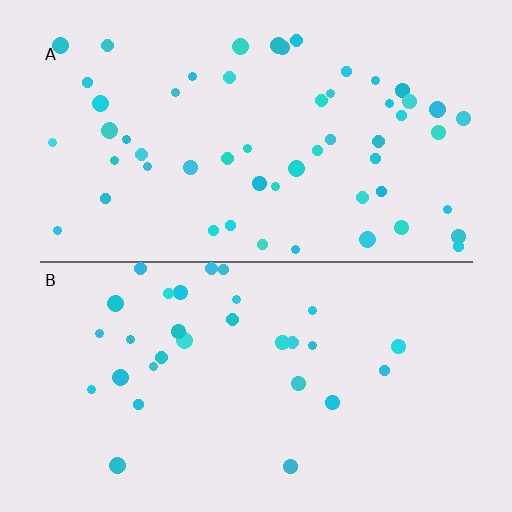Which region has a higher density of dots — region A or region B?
A (the top).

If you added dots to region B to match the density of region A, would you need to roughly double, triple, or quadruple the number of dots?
Approximately double.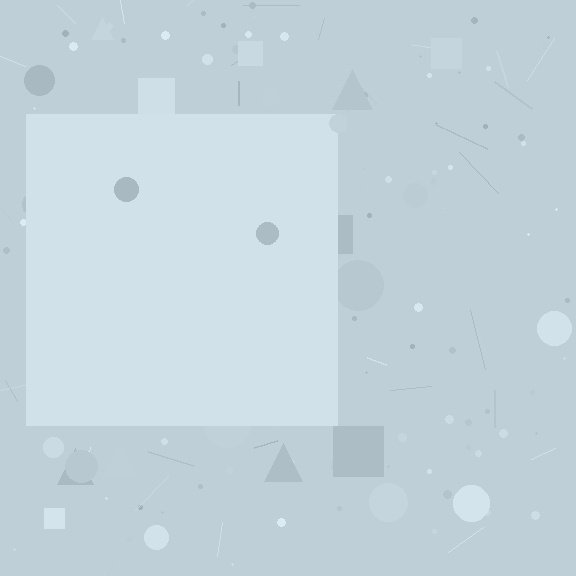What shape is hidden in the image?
A square is hidden in the image.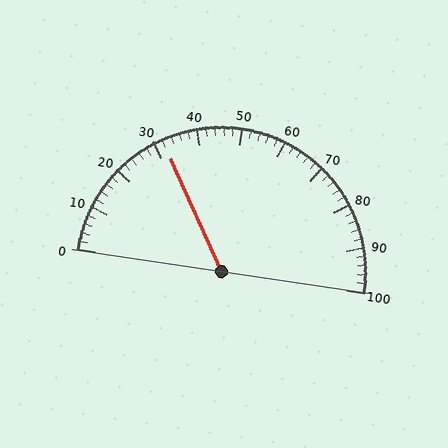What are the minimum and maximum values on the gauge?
The gauge ranges from 0 to 100.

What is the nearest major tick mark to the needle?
The nearest major tick mark is 30.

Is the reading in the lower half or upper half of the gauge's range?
The reading is in the lower half of the range (0 to 100).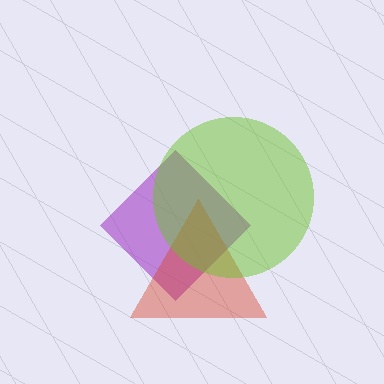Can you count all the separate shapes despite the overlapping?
Yes, there are 3 separate shapes.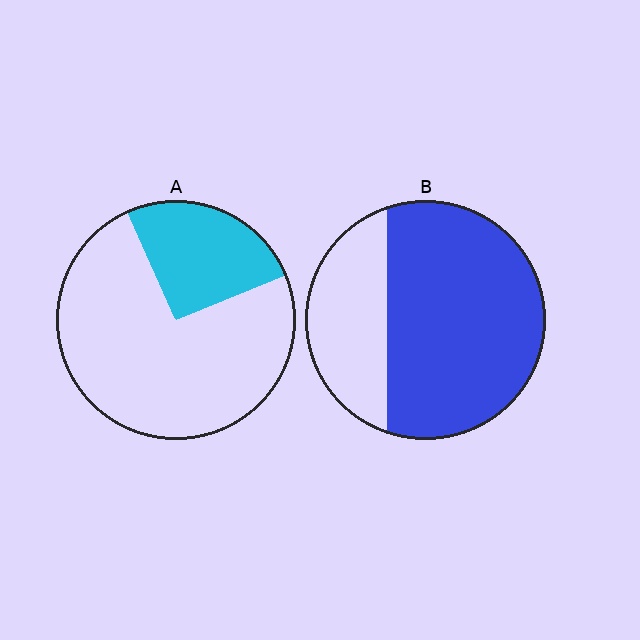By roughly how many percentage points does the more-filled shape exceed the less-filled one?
By roughly 45 percentage points (B over A).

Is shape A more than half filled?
No.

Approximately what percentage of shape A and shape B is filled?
A is approximately 25% and B is approximately 70%.